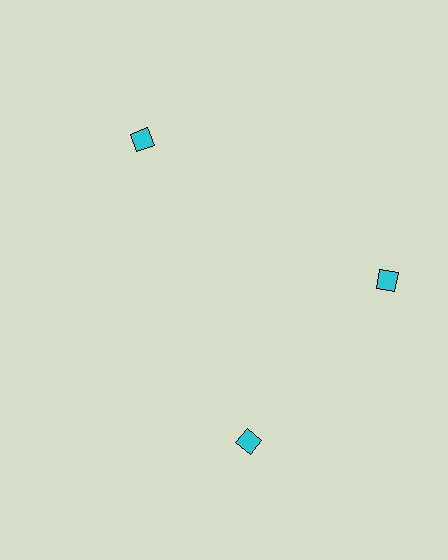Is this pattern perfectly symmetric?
No. The 3 cyan diamonds are arranged in a ring, but one element near the 7 o'clock position is rotated out of alignment along the ring, breaking the 3-fold rotational symmetry.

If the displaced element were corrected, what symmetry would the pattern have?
It would have 3-fold rotational symmetry — the pattern would map onto itself every 120 degrees.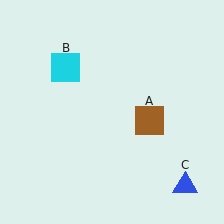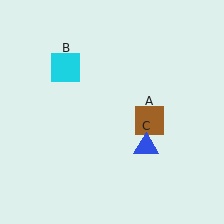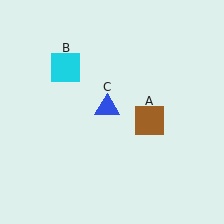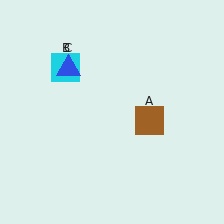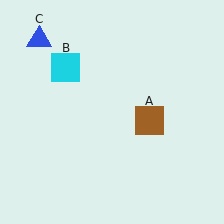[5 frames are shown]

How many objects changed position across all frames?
1 object changed position: blue triangle (object C).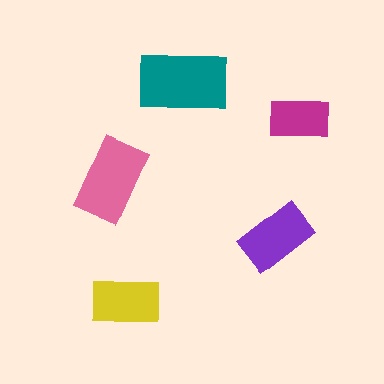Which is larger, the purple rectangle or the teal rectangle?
The teal one.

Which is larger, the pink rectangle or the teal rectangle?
The teal one.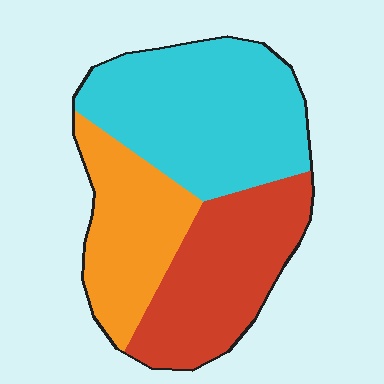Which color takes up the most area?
Cyan, at roughly 45%.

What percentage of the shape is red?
Red covers about 30% of the shape.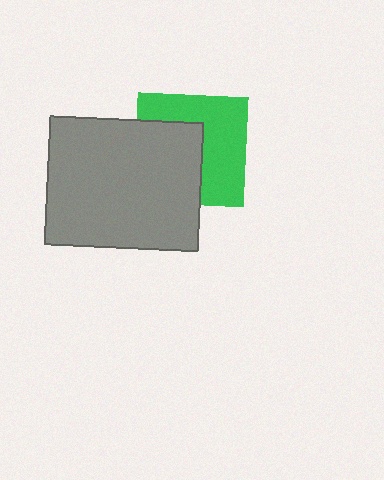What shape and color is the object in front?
The object in front is a gray rectangle.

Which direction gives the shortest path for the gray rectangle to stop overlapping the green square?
Moving toward the lower-left gives the shortest separation.